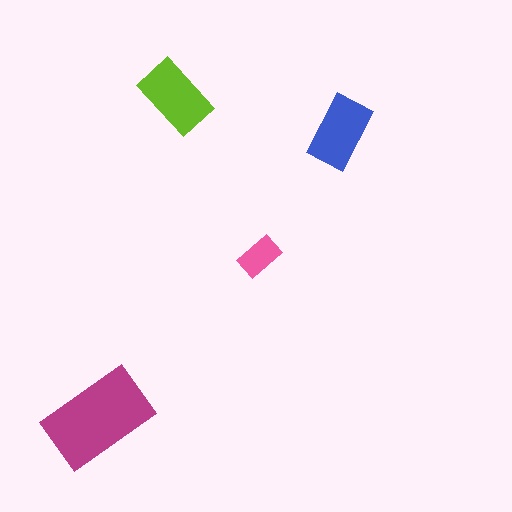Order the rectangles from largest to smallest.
the magenta one, the lime one, the blue one, the pink one.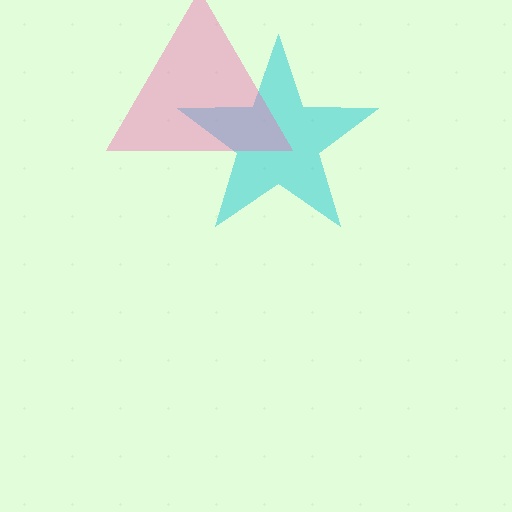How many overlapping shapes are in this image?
There are 2 overlapping shapes in the image.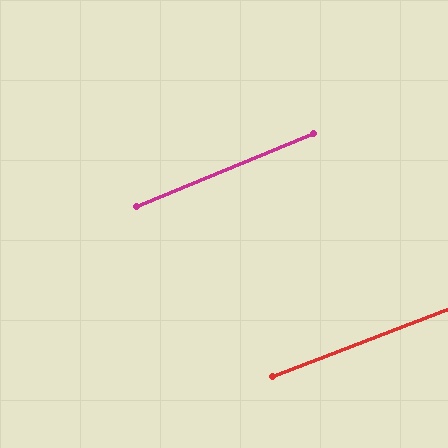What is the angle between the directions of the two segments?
Approximately 1 degree.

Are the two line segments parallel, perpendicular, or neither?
Parallel — their directions differ by only 1.3°.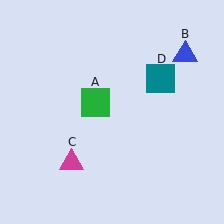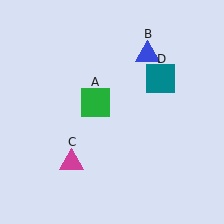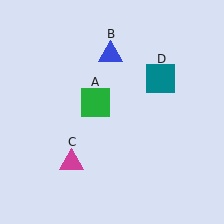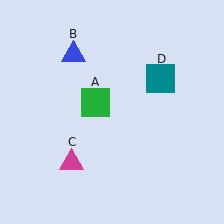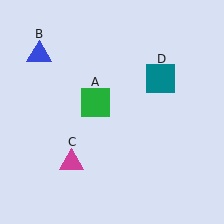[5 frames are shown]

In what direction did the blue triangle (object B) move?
The blue triangle (object B) moved left.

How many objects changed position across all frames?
1 object changed position: blue triangle (object B).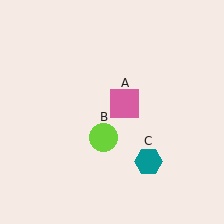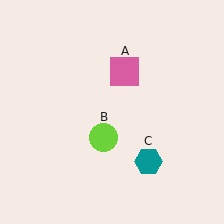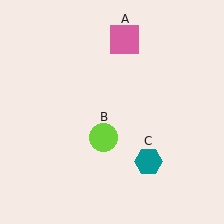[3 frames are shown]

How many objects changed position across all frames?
1 object changed position: pink square (object A).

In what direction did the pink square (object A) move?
The pink square (object A) moved up.